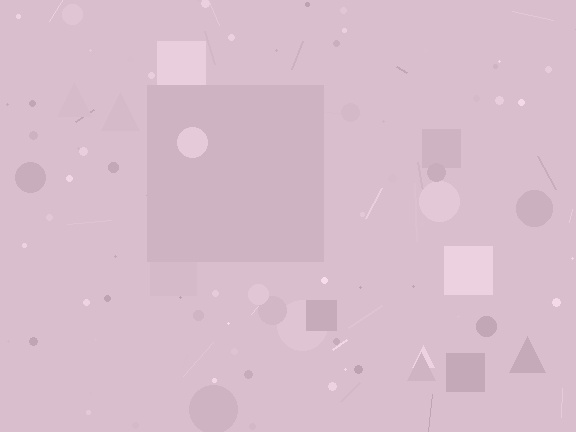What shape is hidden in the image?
A square is hidden in the image.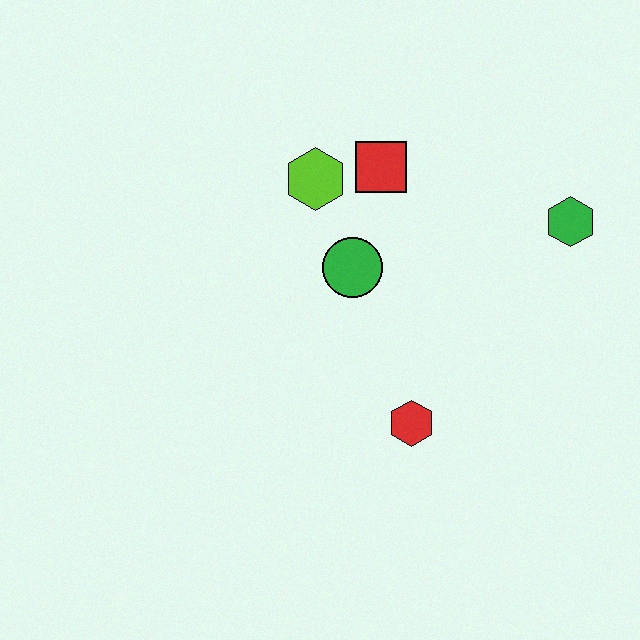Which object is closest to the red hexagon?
The green circle is closest to the red hexagon.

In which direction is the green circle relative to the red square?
The green circle is below the red square.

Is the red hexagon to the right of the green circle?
Yes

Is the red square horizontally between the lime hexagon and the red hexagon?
Yes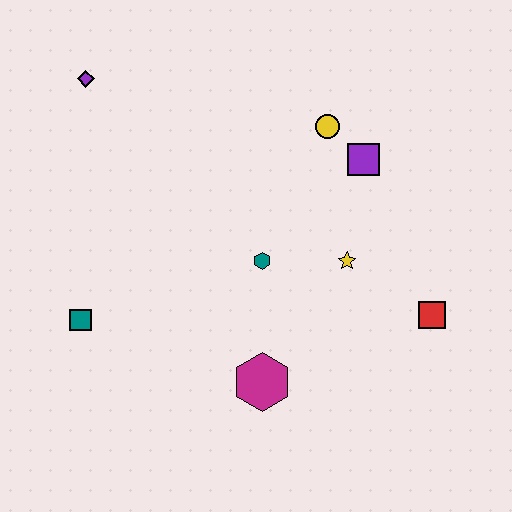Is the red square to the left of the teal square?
No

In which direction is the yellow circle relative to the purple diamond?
The yellow circle is to the right of the purple diamond.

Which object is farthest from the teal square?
The red square is farthest from the teal square.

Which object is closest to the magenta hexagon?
The teal hexagon is closest to the magenta hexagon.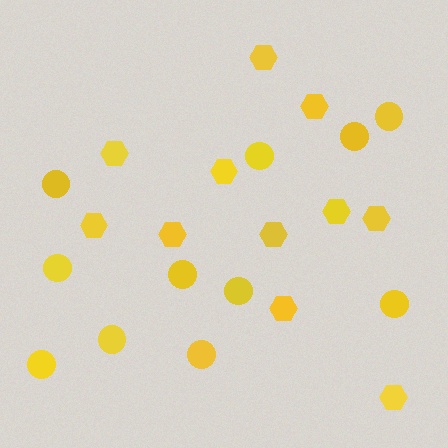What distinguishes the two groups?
There are 2 groups: one group of hexagons (11) and one group of circles (11).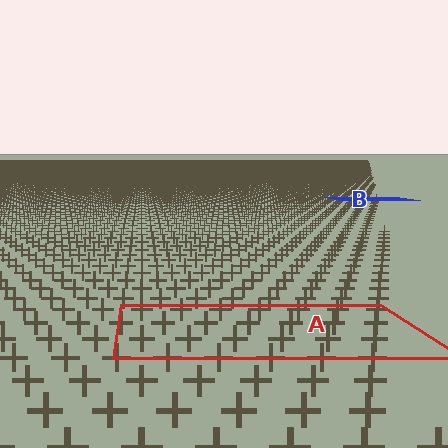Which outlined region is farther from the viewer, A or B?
Region B is farther from the viewer — the texture elements inside it appear smaller and more densely packed.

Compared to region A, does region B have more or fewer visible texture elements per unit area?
Region B has more texture elements per unit area — they are packed more densely because it is farther away.